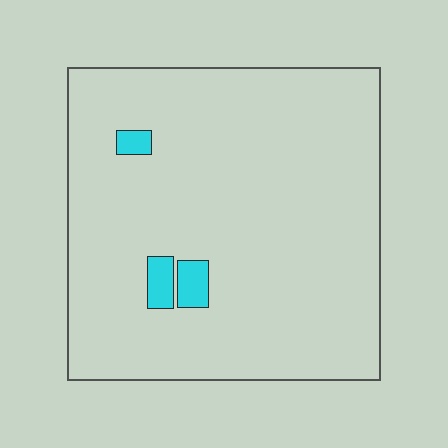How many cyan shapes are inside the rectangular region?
3.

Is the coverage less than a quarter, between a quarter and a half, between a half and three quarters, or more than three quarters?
Less than a quarter.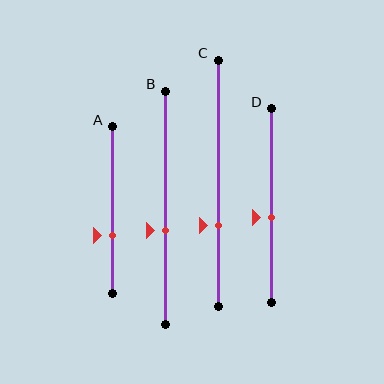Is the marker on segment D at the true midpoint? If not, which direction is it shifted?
No, the marker on segment D is shifted downward by about 6% of the segment length.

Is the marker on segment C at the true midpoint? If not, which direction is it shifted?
No, the marker on segment C is shifted downward by about 17% of the segment length.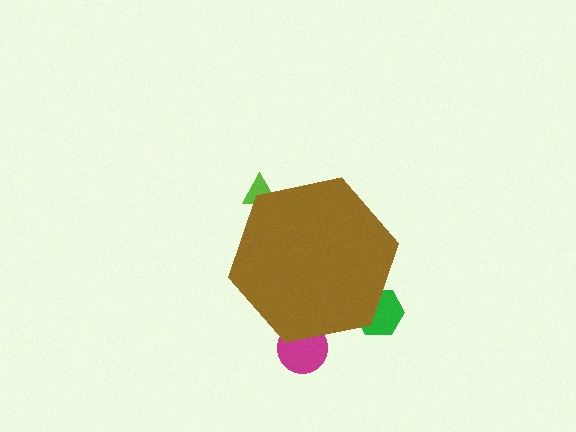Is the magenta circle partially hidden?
Yes, the magenta circle is partially hidden behind the brown hexagon.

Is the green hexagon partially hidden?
Yes, the green hexagon is partially hidden behind the brown hexagon.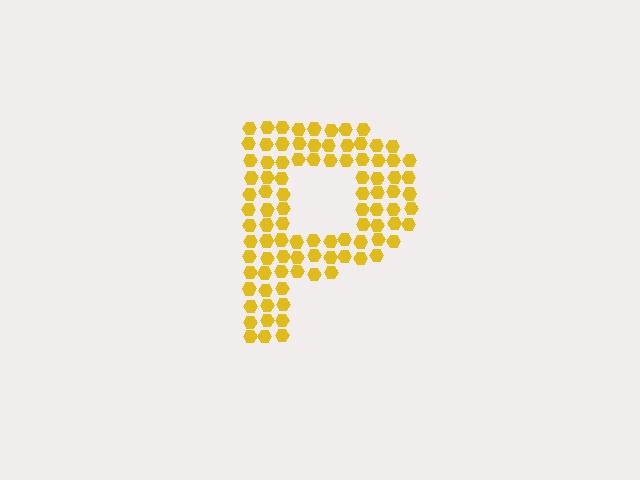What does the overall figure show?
The overall figure shows the letter P.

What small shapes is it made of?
It is made of small hexagons.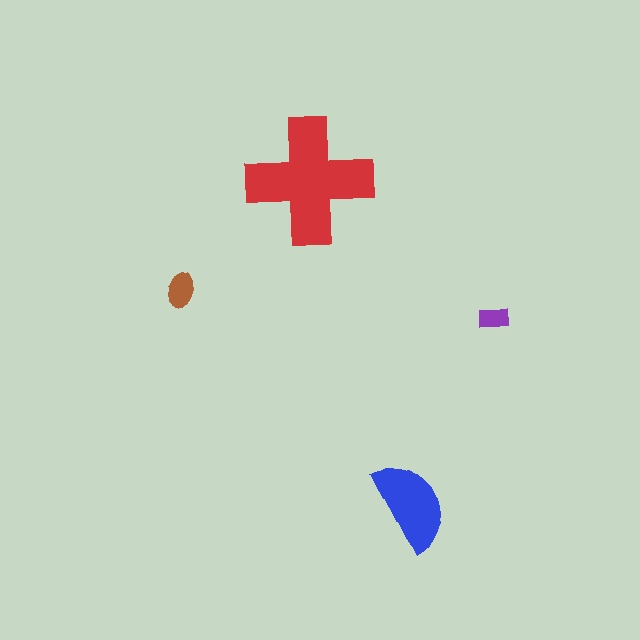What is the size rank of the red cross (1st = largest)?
1st.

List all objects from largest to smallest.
The red cross, the blue semicircle, the brown ellipse, the purple rectangle.